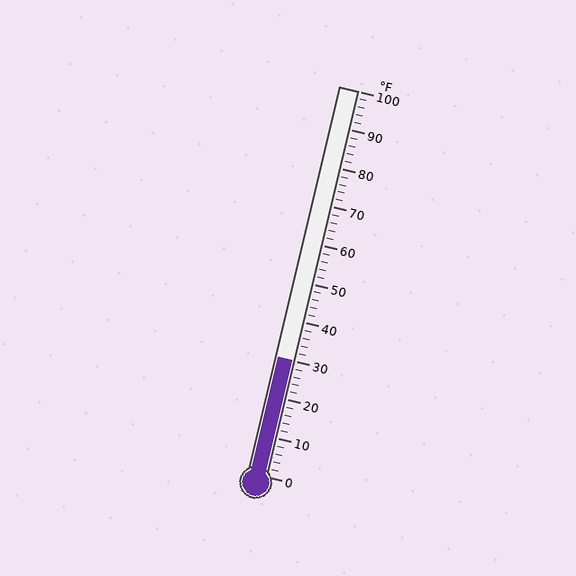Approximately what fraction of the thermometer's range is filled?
The thermometer is filled to approximately 30% of its range.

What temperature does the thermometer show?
The thermometer shows approximately 30°F.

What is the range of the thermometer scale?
The thermometer scale ranges from 0°F to 100°F.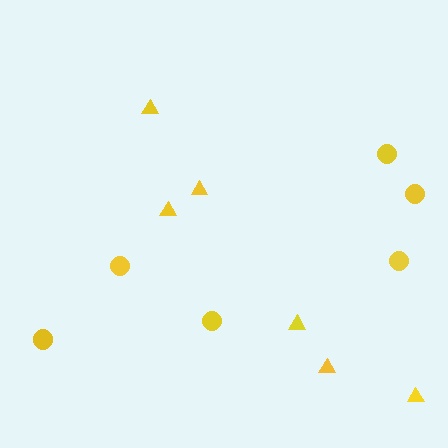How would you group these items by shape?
There are 2 groups: one group of circles (6) and one group of triangles (6).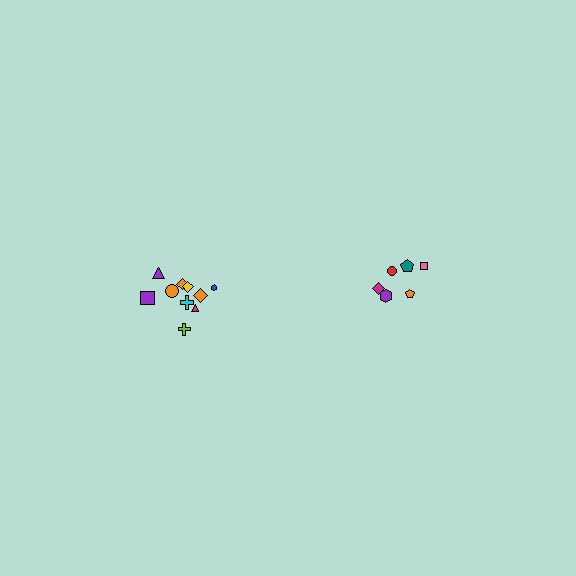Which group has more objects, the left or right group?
The left group.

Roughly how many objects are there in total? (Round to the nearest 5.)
Roughly 15 objects in total.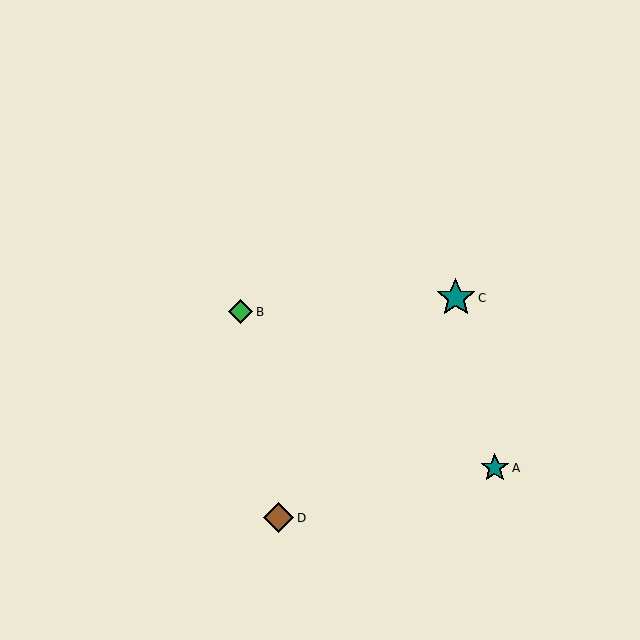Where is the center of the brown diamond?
The center of the brown diamond is at (279, 518).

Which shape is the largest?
The teal star (labeled C) is the largest.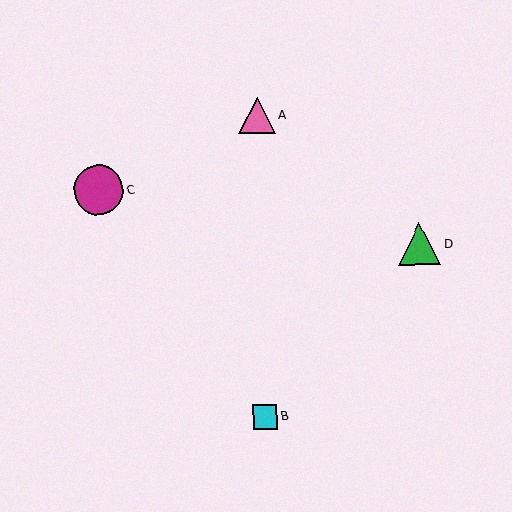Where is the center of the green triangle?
The center of the green triangle is at (419, 244).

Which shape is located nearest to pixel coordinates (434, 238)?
The green triangle (labeled D) at (419, 244) is nearest to that location.